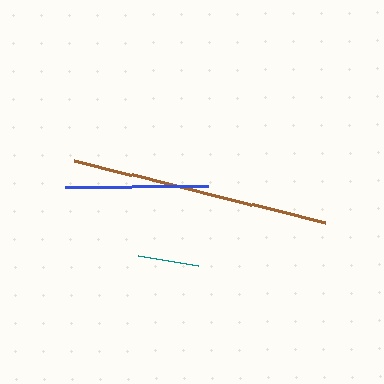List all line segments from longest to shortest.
From longest to shortest: brown, blue, teal.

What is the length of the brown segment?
The brown segment is approximately 259 pixels long.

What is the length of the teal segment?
The teal segment is approximately 61 pixels long.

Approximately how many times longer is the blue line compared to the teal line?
The blue line is approximately 2.3 times the length of the teal line.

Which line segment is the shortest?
The teal line is the shortest at approximately 61 pixels.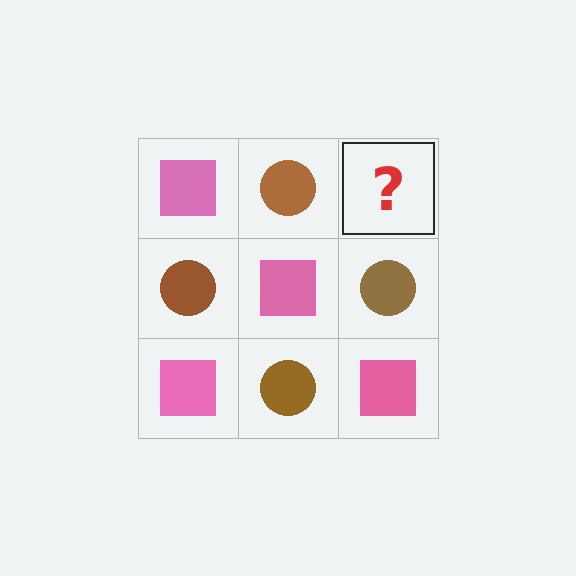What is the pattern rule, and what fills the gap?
The rule is that it alternates pink square and brown circle in a checkerboard pattern. The gap should be filled with a pink square.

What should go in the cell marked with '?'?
The missing cell should contain a pink square.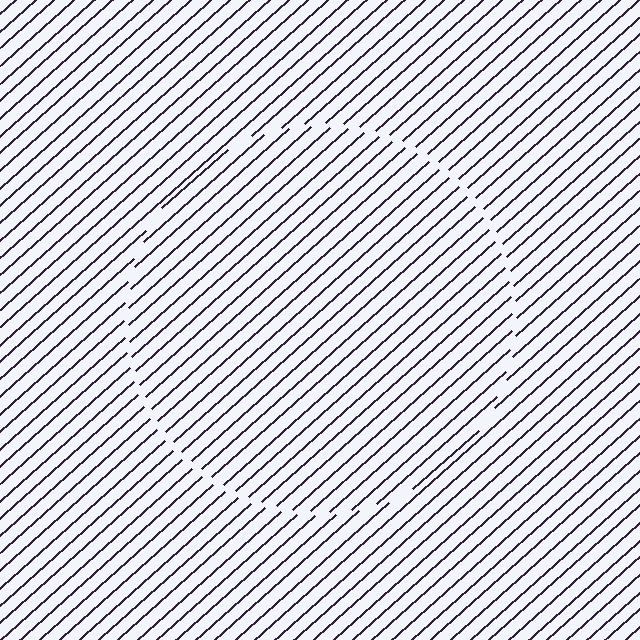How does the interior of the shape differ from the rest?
The interior of the shape contains the same grating, shifted by half a period — the contour is defined by the phase discontinuity where line-ends from the inner and outer gratings abut.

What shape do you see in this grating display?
An illusory circle. The interior of the shape contains the same grating, shifted by half a period — the contour is defined by the phase discontinuity where line-ends from the inner and outer gratings abut.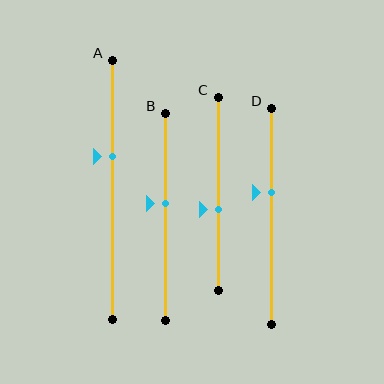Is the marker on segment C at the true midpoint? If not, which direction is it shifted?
No, the marker on segment C is shifted downward by about 8% of the segment length.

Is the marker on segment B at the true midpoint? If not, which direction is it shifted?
No, the marker on segment B is shifted upward by about 7% of the segment length.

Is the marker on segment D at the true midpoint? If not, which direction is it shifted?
No, the marker on segment D is shifted upward by about 11% of the segment length.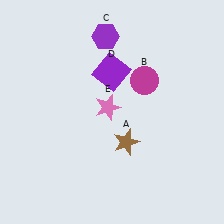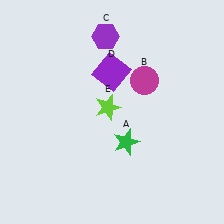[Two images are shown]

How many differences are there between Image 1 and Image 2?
There are 2 differences between the two images.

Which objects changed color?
A changed from brown to green. E changed from pink to lime.